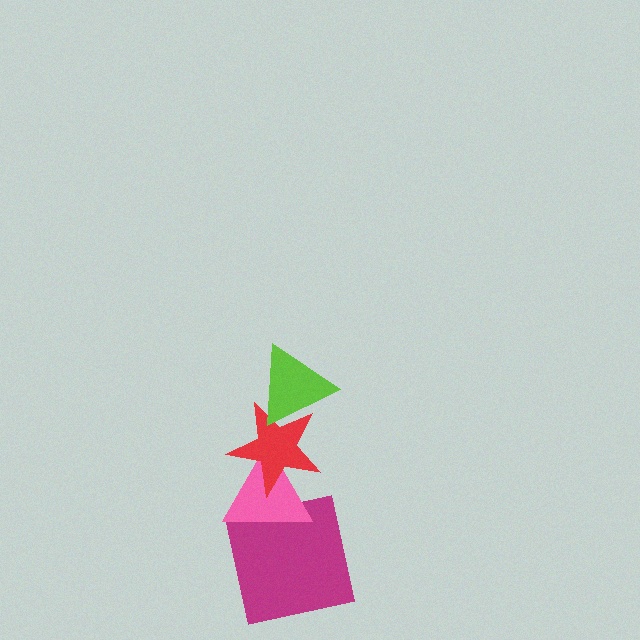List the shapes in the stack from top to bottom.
From top to bottom: the lime triangle, the red star, the pink triangle, the magenta square.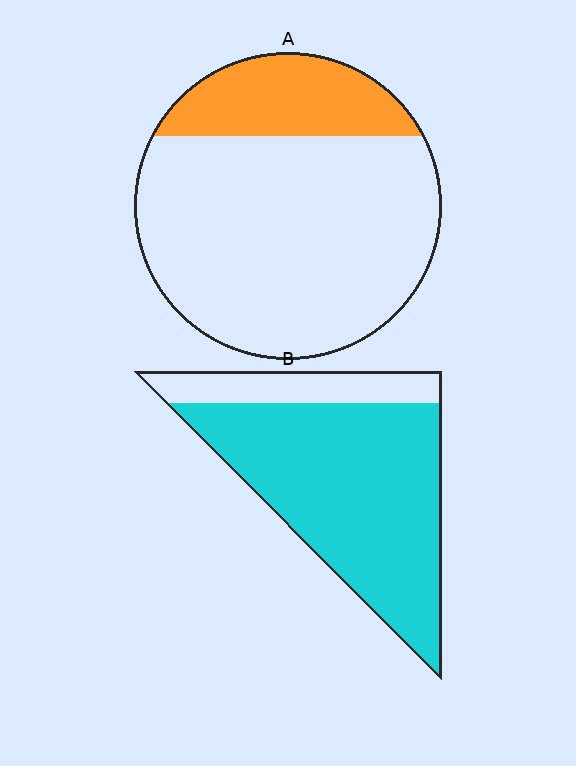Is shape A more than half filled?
No.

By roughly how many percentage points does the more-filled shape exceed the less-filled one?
By roughly 60 percentage points (B over A).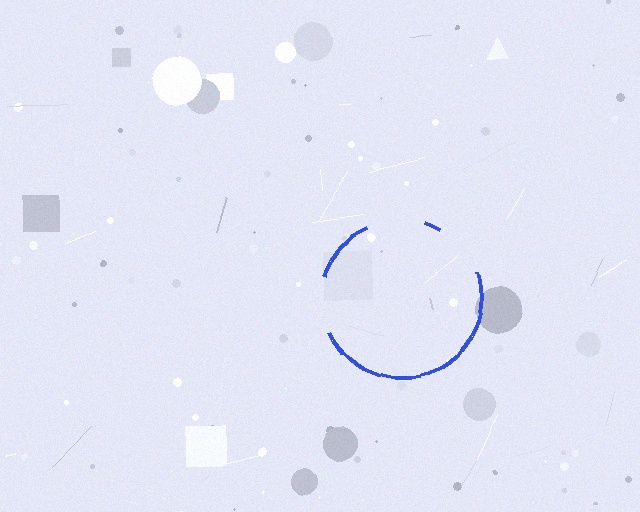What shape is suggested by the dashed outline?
The dashed outline suggests a circle.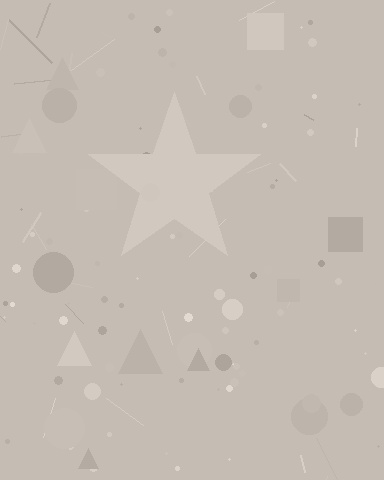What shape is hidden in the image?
A star is hidden in the image.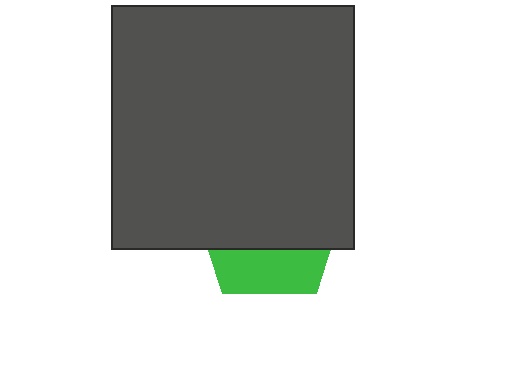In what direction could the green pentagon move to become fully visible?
The green pentagon could move down. That would shift it out from behind the dark gray square entirely.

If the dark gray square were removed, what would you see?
You would see the complete green pentagon.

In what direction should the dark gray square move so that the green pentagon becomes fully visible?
The dark gray square should move up. That is the shortest direction to clear the overlap and leave the green pentagon fully visible.